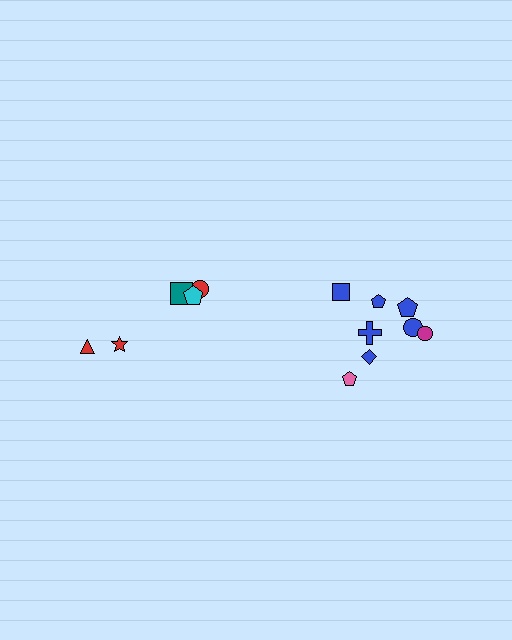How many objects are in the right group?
There are 8 objects.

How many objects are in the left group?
There are 5 objects.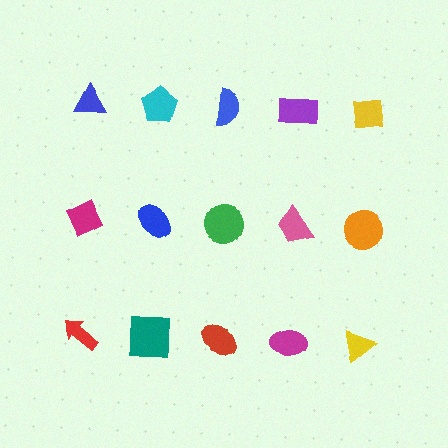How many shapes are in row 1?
5 shapes.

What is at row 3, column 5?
A yellow triangle.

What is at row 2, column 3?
A green circle.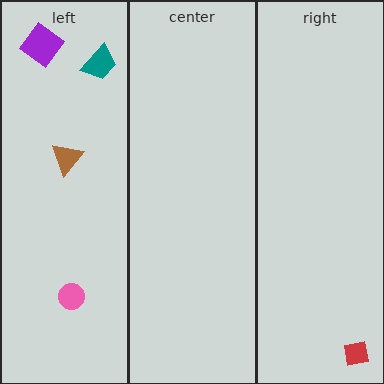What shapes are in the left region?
The teal trapezoid, the brown triangle, the purple diamond, the pink circle.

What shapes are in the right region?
The red square.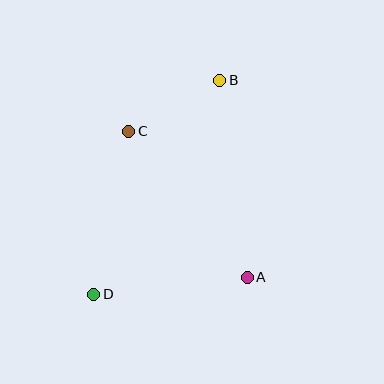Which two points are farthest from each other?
Points B and D are farthest from each other.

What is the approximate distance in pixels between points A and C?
The distance between A and C is approximately 188 pixels.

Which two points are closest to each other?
Points B and C are closest to each other.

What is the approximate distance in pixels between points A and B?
The distance between A and B is approximately 199 pixels.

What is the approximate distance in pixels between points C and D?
The distance between C and D is approximately 167 pixels.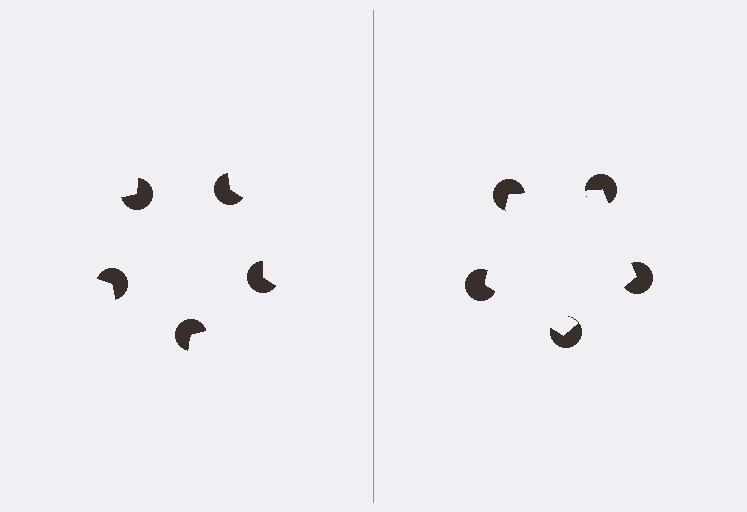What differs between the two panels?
The pac-man discs are positioned identically on both sides; only the wedge orientations differ. On the right they align to a pentagon; on the left they are misaligned.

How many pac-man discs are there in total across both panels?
10 — 5 on each side.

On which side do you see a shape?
An illusory pentagon appears on the right side. On the left side the wedge cuts are rotated, so no coherent shape forms.